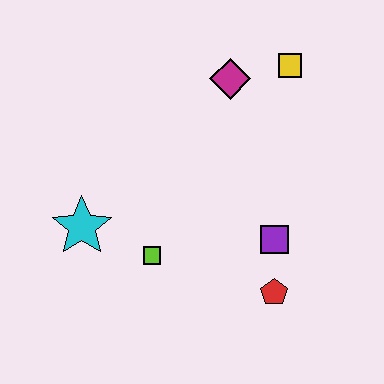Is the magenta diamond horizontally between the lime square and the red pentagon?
Yes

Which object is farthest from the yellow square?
The cyan star is farthest from the yellow square.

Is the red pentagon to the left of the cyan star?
No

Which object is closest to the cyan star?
The lime square is closest to the cyan star.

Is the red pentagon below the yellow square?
Yes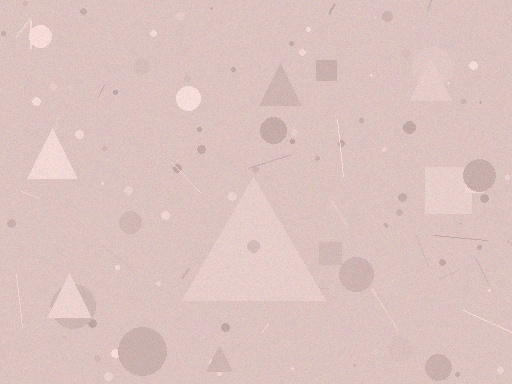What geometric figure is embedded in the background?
A triangle is embedded in the background.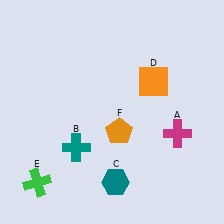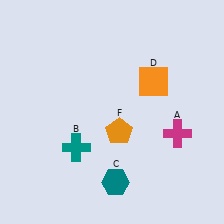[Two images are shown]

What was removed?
The green cross (E) was removed in Image 2.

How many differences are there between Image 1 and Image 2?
There is 1 difference between the two images.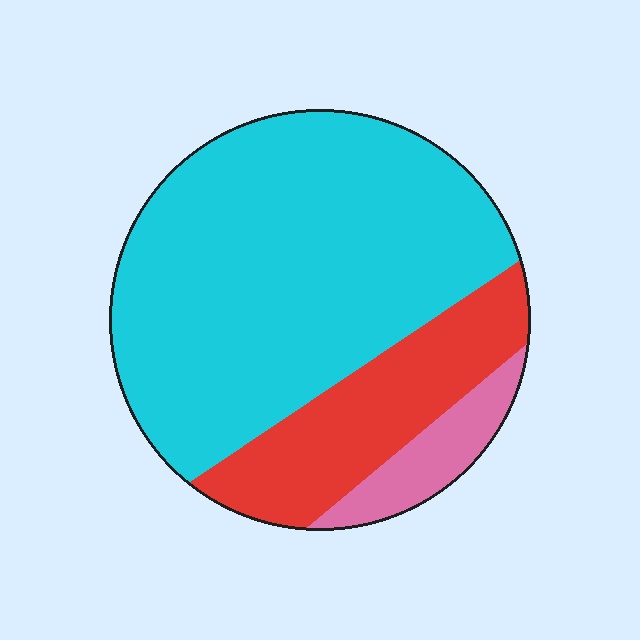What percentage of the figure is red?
Red takes up about one quarter (1/4) of the figure.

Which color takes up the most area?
Cyan, at roughly 70%.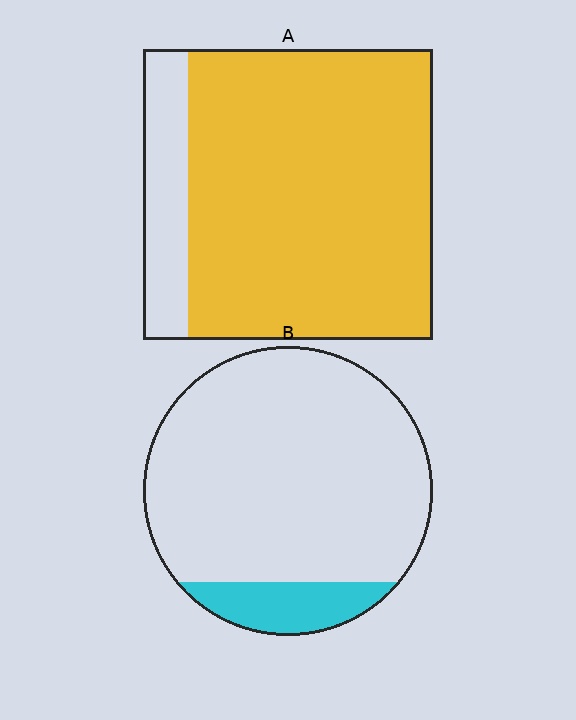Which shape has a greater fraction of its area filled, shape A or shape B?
Shape A.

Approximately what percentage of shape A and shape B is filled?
A is approximately 85% and B is approximately 15%.